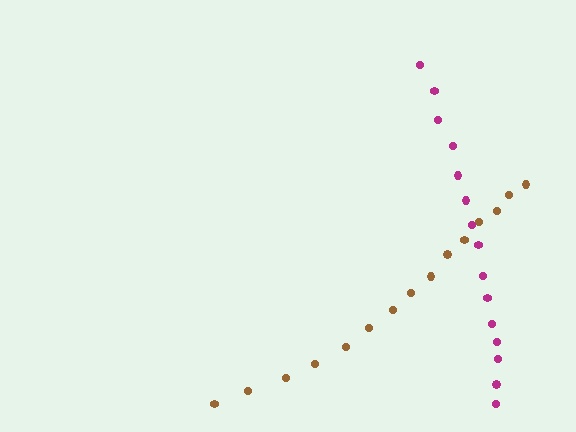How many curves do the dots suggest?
There are 2 distinct paths.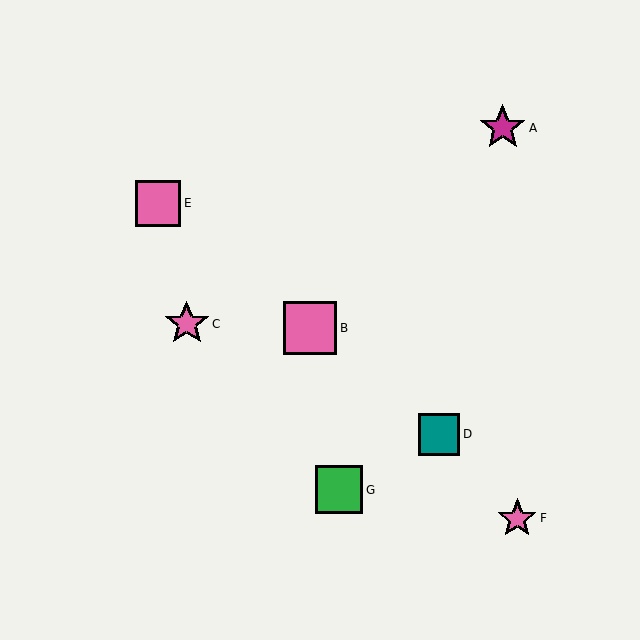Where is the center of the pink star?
The center of the pink star is at (187, 324).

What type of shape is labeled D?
Shape D is a teal square.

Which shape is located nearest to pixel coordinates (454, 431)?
The teal square (labeled D) at (439, 435) is nearest to that location.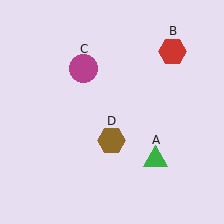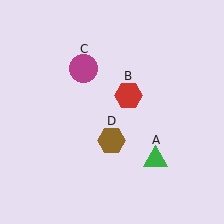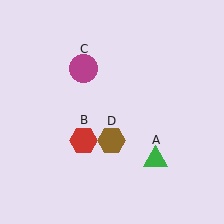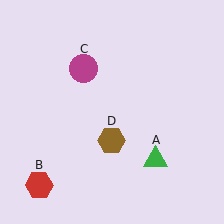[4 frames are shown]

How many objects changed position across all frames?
1 object changed position: red hexagon (object B).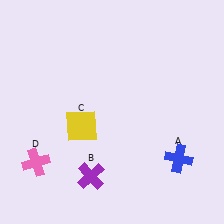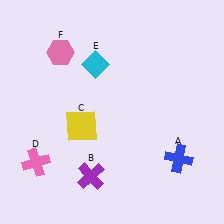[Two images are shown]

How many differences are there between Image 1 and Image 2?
There are 2 differences between the two images.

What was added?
A cyan diamond (E), a pink hexagon (F) were added in Image 2.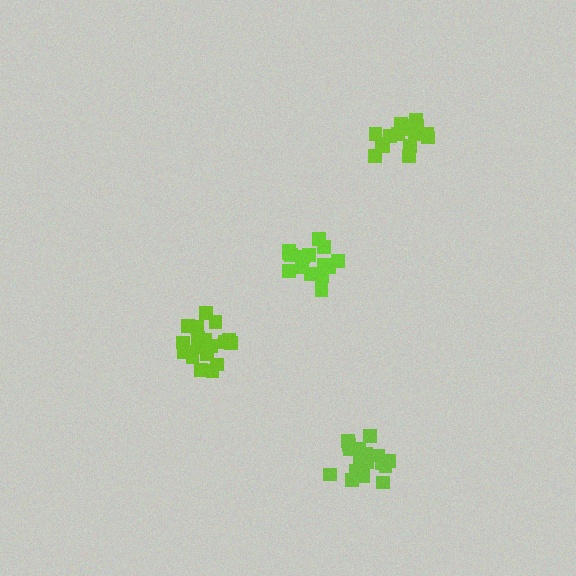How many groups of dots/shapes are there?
There are 4 groups.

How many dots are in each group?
Group 1: 17 dots, Group 2: 15 dots, Group 3: 18 dots, Group 4: 20 dots (70 total).